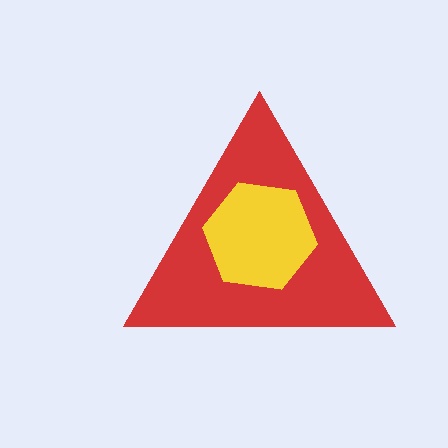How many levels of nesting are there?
2.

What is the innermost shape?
The yellow hexagon.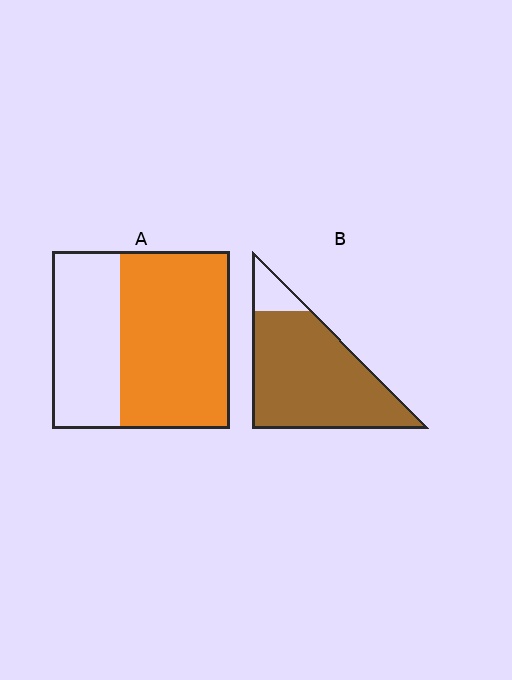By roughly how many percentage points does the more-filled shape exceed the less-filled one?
By roughly 25 percentage points (B over A).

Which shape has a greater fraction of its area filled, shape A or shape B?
Shape B.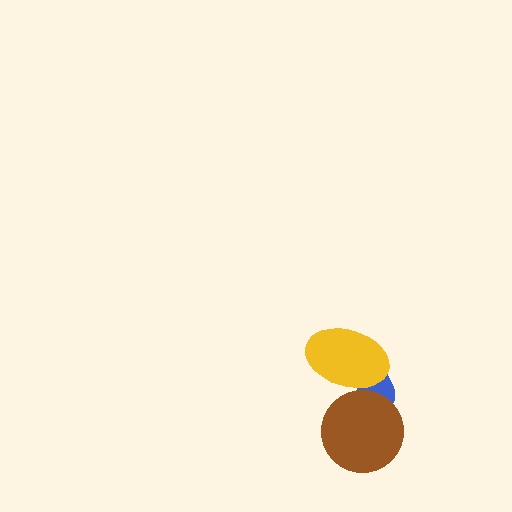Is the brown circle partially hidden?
No, no other shape covers it.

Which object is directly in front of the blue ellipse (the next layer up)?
The yellow ellipse is directly in front of the blue ellipse.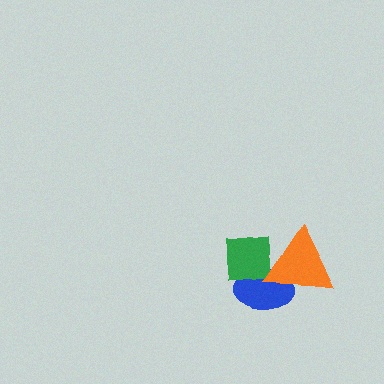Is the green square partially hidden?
Yes, it is partially covered by another shape.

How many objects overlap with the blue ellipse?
2 objects overlap with the blue ellipse.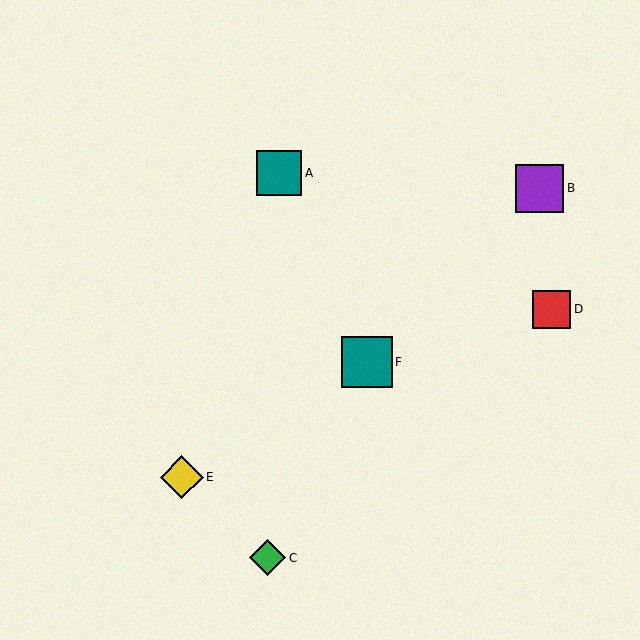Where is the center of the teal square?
The center of the teal square is at (279, 173).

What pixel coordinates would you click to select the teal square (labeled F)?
Click at (367, 362) to select the teal square F.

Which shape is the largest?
The teal square (labeled F) is the largest.